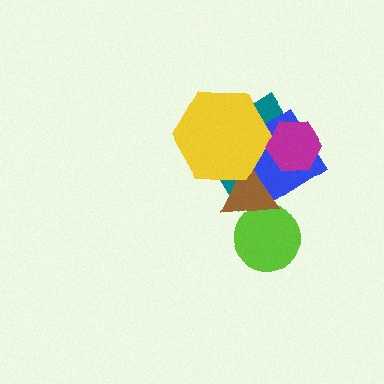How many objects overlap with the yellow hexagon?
3 objects overlap with the yellow hexagon.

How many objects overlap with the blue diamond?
4 objects overlap with the blue diamond.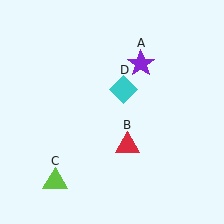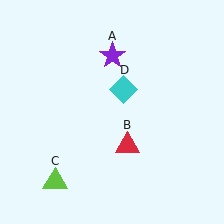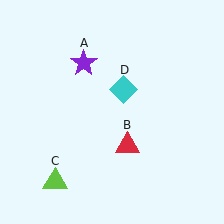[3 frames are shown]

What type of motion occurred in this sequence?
The purple star (object A) rotated counterclockwise around the center of the scene.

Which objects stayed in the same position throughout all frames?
Red triangle (object B) and lime triangle (object C) and cyan diamond (object D) remained stationary.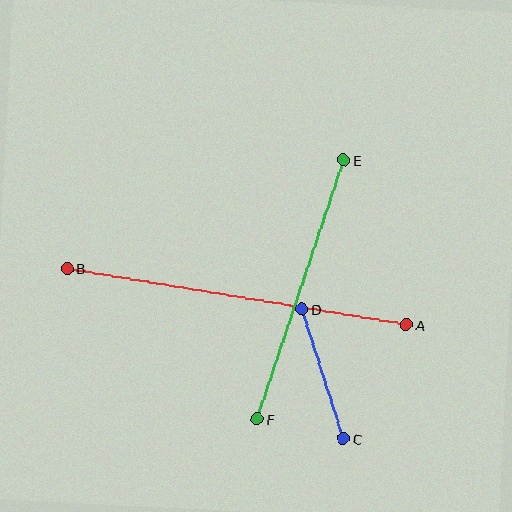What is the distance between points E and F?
The distance is approximately 273 pixels.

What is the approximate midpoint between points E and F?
The midpoint is at approximately (300, 290) pixels.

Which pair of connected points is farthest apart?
Points A and B are farthest apart.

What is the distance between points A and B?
The distance is approximately 344 pixels.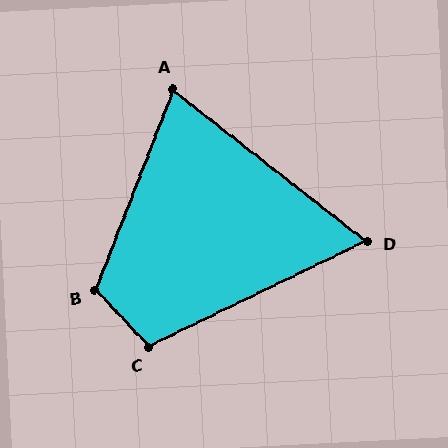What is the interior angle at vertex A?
Approximately 73 degrees (acute).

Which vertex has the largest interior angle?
B, at approximately 116 degrees.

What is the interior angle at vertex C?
Approximately 107 degrees (obtuse).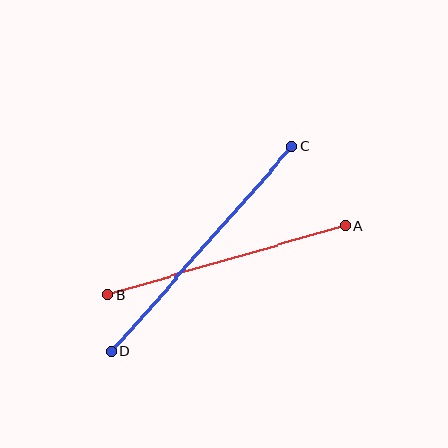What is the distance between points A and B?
The distance is approximately 248 pixels.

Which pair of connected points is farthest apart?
Points C and D are farthest apart.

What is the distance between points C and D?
The distance is approximately 273 pixels.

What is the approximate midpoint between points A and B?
The midpoint is at approximately (226, 260) pixels.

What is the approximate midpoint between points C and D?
The midpoint is at approximately (202, 249) pixels.